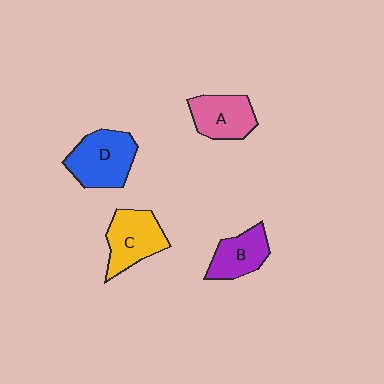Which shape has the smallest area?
Shape B (purple).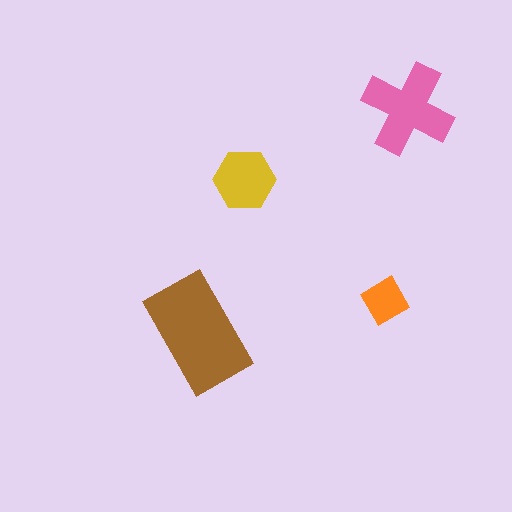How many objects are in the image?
There are 4 objects in the image.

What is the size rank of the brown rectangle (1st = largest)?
1st.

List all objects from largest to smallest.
The brown rectangle, the pink cross, the yellow hexagon, the orange diamond.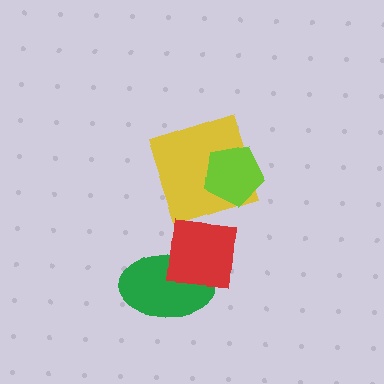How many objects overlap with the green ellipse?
1 object overlaps with the green ellipse.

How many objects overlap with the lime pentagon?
1 object overlaps with the lime pentagon.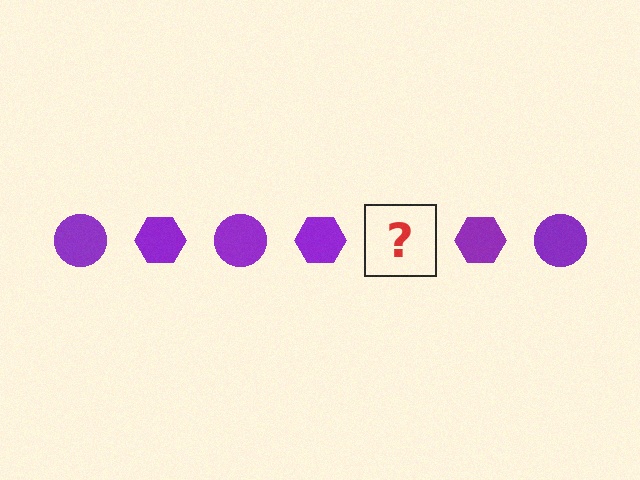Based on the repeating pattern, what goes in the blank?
The blank should be a purple circle.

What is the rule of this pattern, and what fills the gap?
The rule is that the pattern cycles through circle, hexagon shapes in purple. The gap should be filled with a purple circle.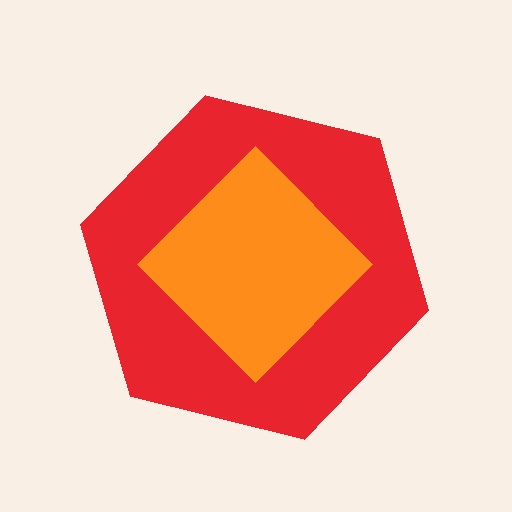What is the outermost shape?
The red hexagon.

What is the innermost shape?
The orange diamond.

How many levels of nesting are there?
2.